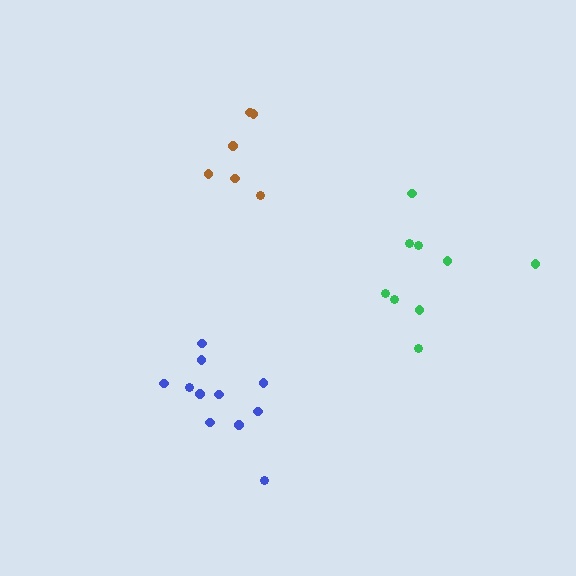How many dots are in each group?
Group 1: 6 dots, Group 2: 9 dots, Group 3: 11 dots (26 total).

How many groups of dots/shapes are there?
There are 3 groups.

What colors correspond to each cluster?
The clusters are colored: brown, green, blue.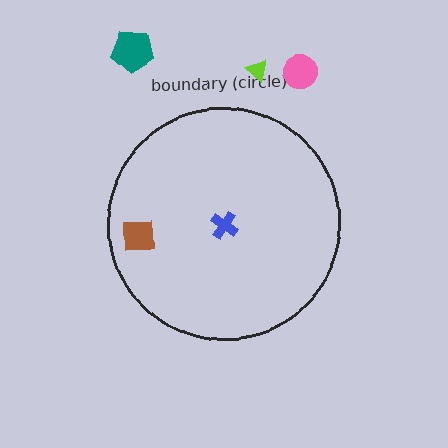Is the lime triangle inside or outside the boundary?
Outside.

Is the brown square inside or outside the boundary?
Inside.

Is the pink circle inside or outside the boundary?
Outside.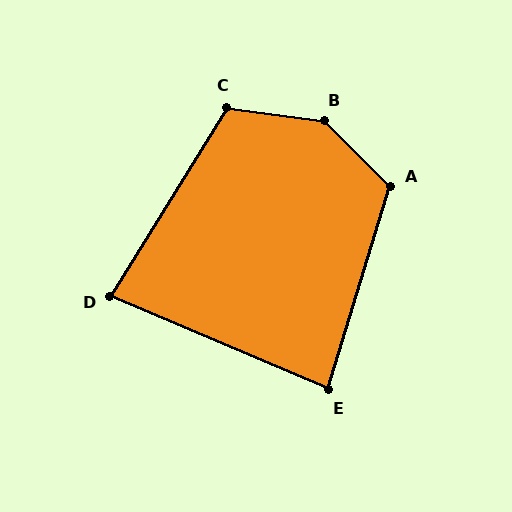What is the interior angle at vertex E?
Approximately 84 degrees (acute).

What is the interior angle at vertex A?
Approximately 118 degrees (obtuse).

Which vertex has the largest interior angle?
B, at approximately 143 degrees.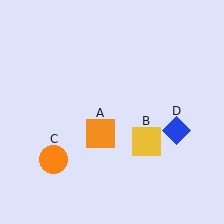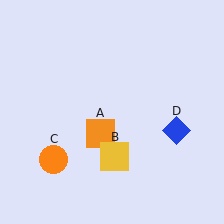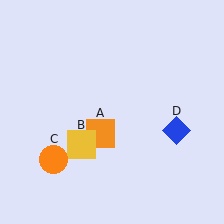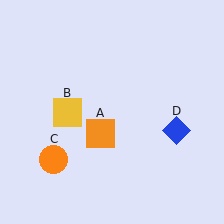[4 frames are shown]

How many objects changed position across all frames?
1 object changed position: yellow square (object B).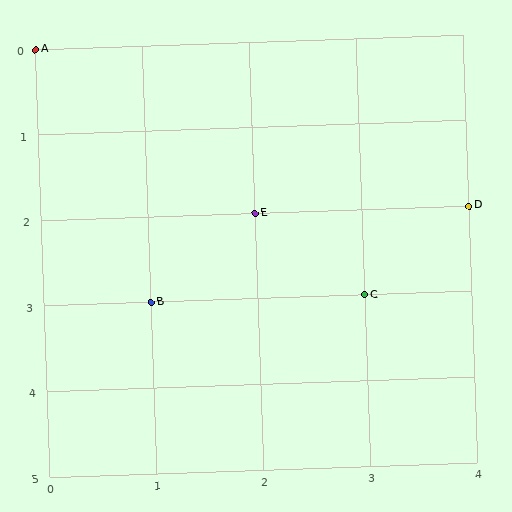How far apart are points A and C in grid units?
Points A and C are 3 columns and 3 rows apart (about 4.2 grid units diagonally).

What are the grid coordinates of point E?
Point E is at grid coordinates (2, 2).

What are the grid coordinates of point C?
Point C is at grid coordinates (3, 3).